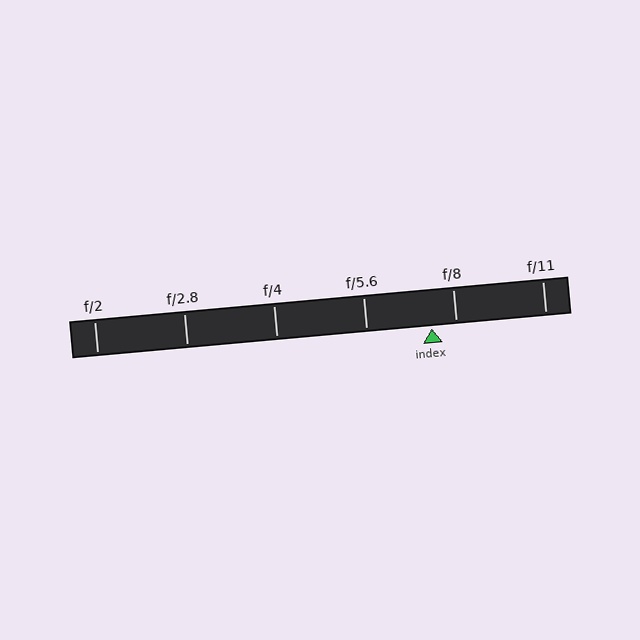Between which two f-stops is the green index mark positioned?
The index mark is between f/5.6 and f/8.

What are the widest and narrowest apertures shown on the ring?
The widest aperture shown is f/2 and the narrowest is f/11.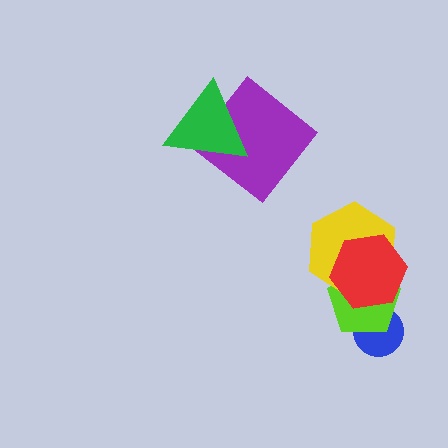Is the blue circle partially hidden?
Yes, it is partially covered by another shape.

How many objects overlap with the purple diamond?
1 object overlaps with the purple diamond.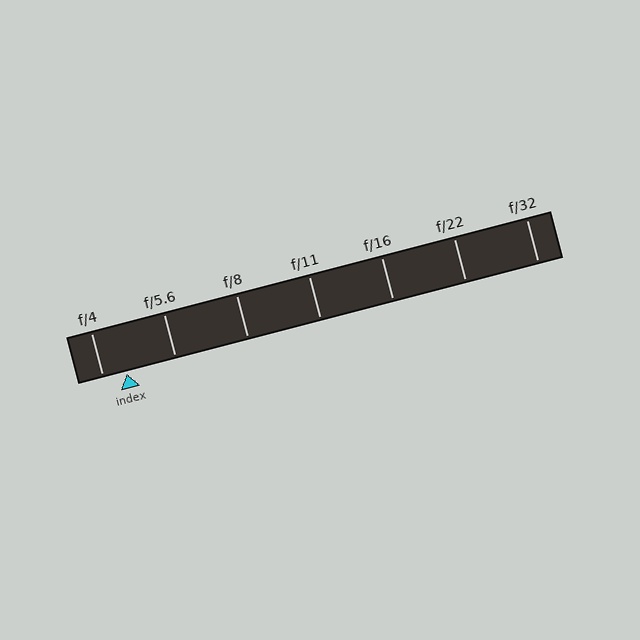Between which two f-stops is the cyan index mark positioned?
The index mark is between f/4 and f/5.6.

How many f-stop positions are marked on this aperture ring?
There are 7 f-stop positions marked.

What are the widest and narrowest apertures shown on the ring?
The widest aperture shown is f/4 and the narrowest is f/32.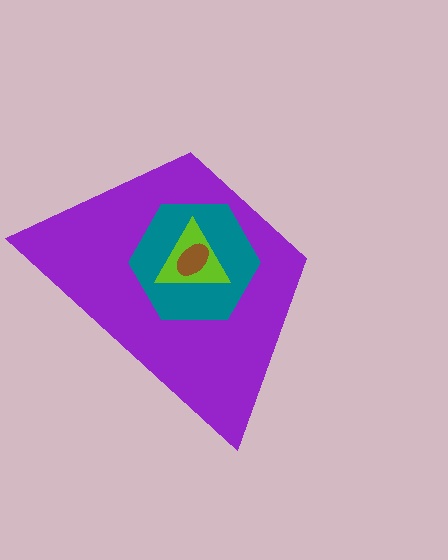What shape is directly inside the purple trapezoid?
The teal hexagon.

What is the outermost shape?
The purple trapezoid.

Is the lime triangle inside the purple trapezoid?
Yes.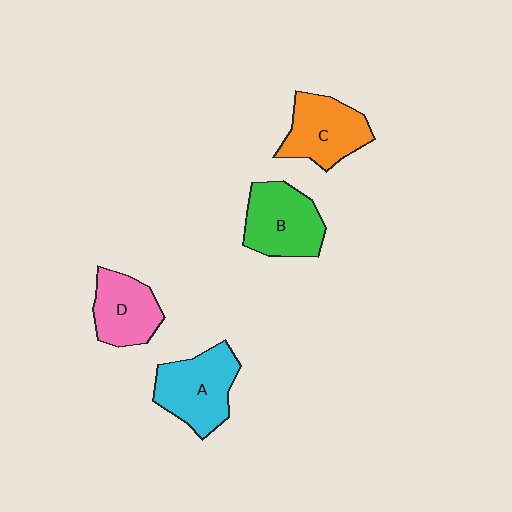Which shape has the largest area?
Shape A (cyan).